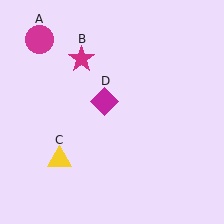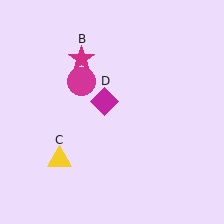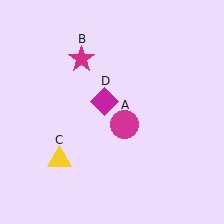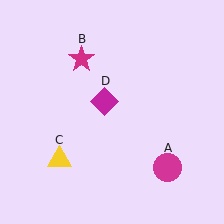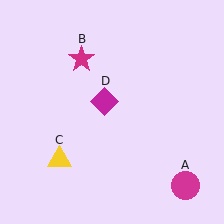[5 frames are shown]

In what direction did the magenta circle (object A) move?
The magenta circle (object A) moved down and to the right.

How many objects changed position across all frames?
1 object changed position: magenta circle (object A).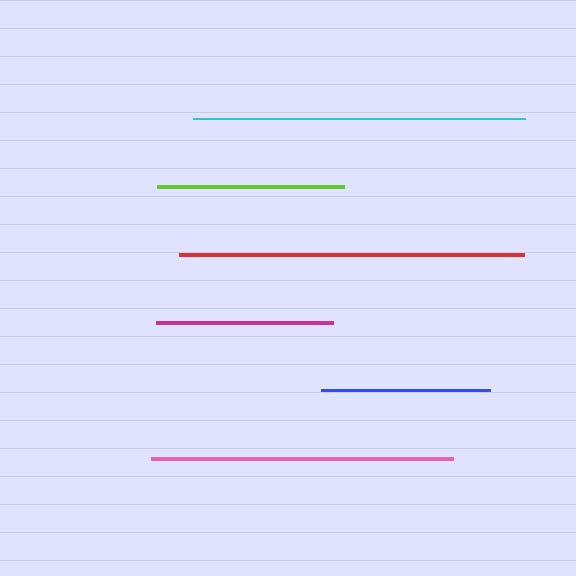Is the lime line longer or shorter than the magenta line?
The lime line is longer than the magenta line.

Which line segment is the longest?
The red line is the longest at approximately 345 pixels.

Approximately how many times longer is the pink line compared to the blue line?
The pink line is approximately 1.8 times the length of the blue line.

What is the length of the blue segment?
The blue segment is approximately 169 pixels long.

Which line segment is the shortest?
The blue line is the shortest at approximately 169 pixels.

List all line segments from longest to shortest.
From longest to shortest: red, cyan, pink, lime, magenta, blue.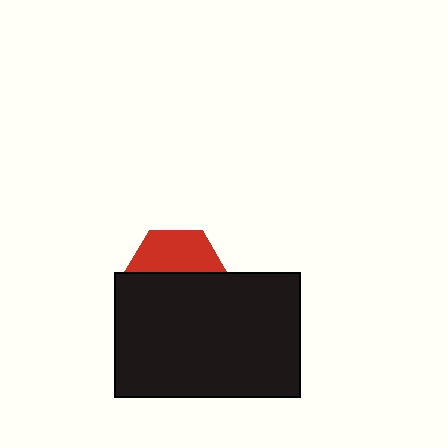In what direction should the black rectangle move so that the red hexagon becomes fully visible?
The black rectangle should move down. That is the shortest direction to clear the overlap and leave the red hexagon fully visible.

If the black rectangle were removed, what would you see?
You would see the complete red hexagon.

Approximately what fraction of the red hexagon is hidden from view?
Roughly 56% of the red hexagon is hidden behind the black rectangle.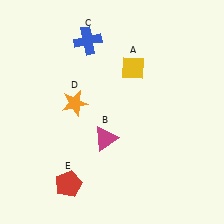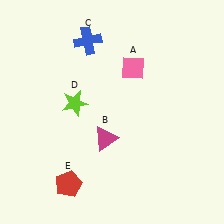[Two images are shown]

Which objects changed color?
A changed from yellow to pink. D changed from orange to lime.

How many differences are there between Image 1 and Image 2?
There are 2 differences between the two images.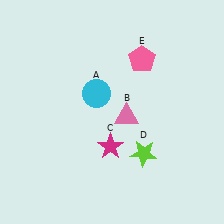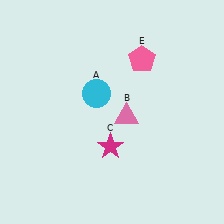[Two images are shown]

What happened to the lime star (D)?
The lime star (D) was removed in Image 2. It was in the bottom-right area of Image 1.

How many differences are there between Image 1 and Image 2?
There is 1 difference between the two images.